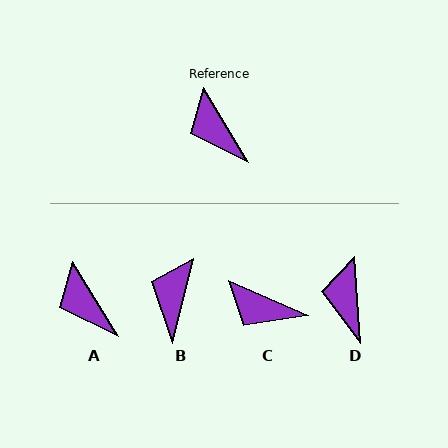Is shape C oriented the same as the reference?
No, it is off by about 35 degrees.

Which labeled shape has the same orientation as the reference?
A.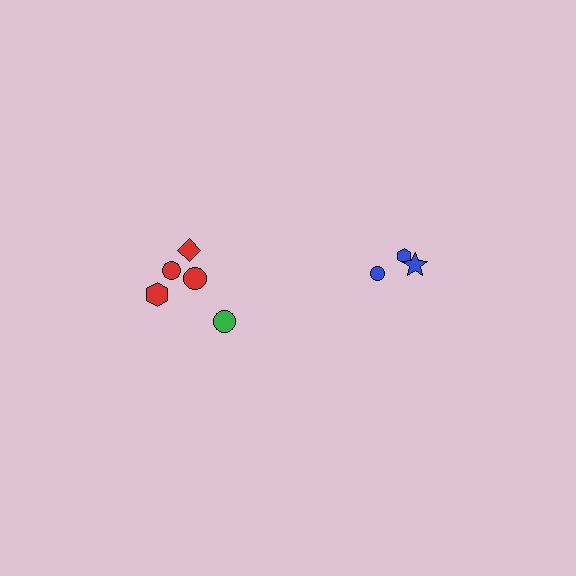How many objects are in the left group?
There are 5 objects.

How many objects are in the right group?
There are 3 objects.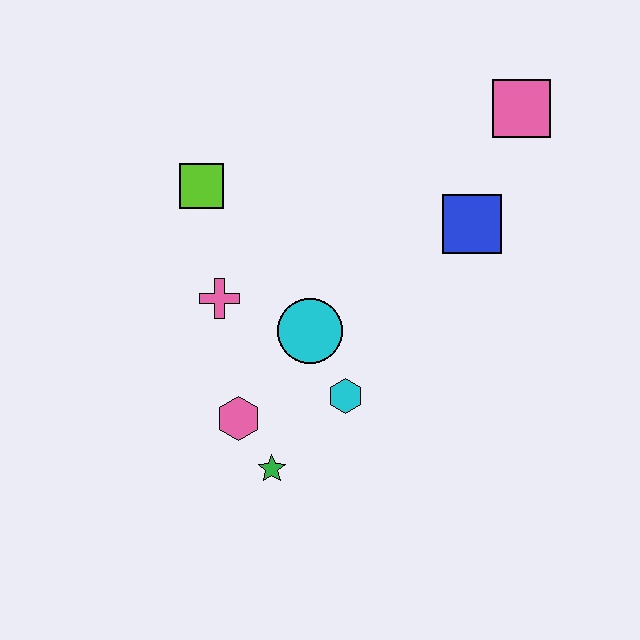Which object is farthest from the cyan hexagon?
The pink square is farthest from the cyan hexagon.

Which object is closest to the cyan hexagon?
The cyan circle is closest to the cyan hexagon.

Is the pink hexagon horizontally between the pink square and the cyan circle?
No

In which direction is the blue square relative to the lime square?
The blue square is to the right of the lime square.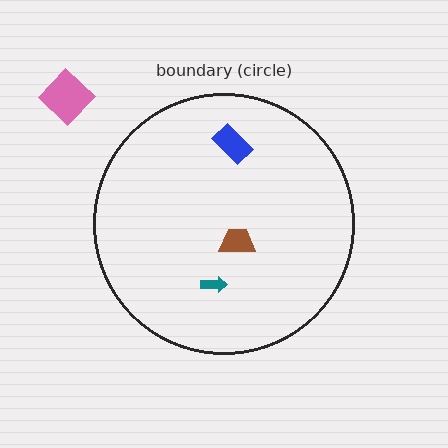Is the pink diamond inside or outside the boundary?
Outside.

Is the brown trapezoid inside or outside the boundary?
Inside.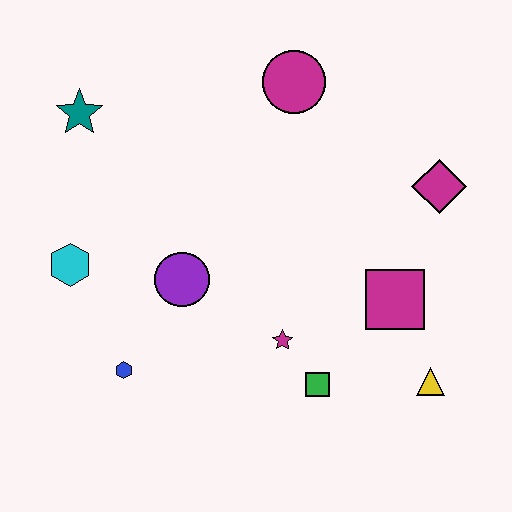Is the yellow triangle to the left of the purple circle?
No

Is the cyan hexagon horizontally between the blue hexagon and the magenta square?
No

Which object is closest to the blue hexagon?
The purple circle is closest to the blue hexagon.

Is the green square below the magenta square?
Yes